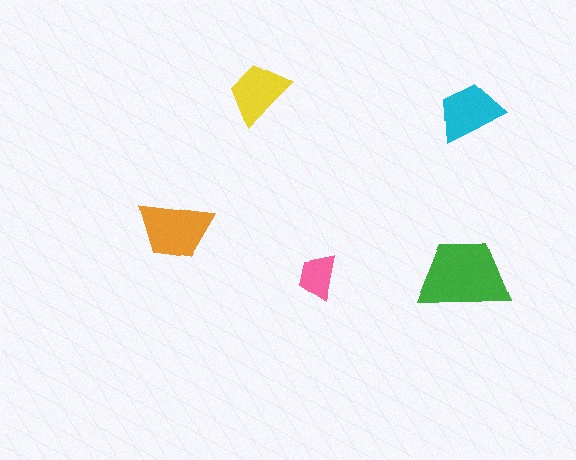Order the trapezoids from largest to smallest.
the green one, the orange one, the cyan one, the yellow one, the pink one.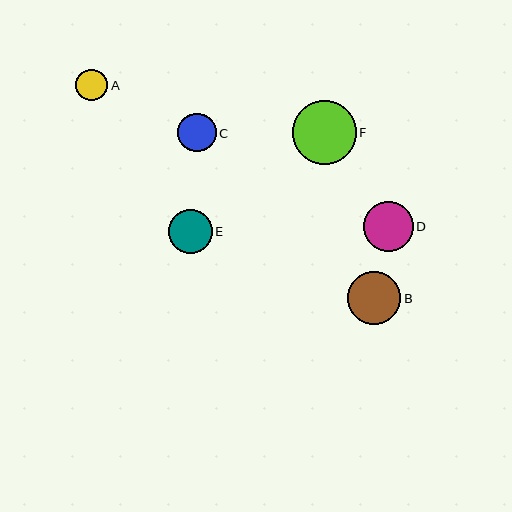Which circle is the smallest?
Circle A is the smallest with a size of approximately 32 pixels.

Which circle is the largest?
Circle F is the largest with a size of approximately 63 pixels.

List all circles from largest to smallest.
From largest to smallest: F, B, D, E, C, A.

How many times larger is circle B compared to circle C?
Circle B is approximately 1.4 times the size of circle C.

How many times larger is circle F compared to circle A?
Circle F is approximately 2.0 times the size of circle A.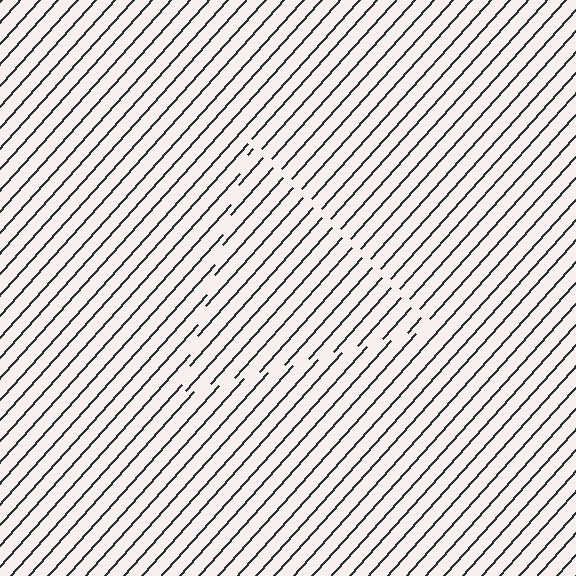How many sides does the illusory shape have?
3 sides — the line-ends trace a triangle.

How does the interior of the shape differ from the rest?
The interior of the shape contains the same grating, shifted by half a period — the contour is defined by the phase discontinuity where line-ends from the inner and outer gratings abut.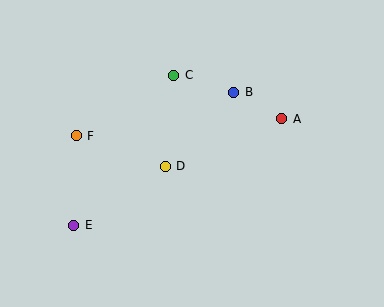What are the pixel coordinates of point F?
Point F is at (76, 136).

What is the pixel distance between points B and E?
The distance between B and E is 208 pixels.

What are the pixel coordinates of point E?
Point E is at (74, 225).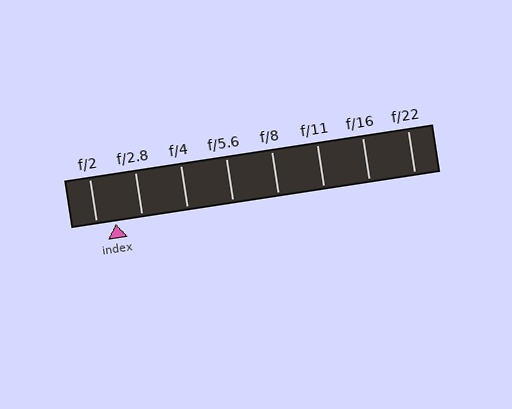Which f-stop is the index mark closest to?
The index mark is closest to f/2.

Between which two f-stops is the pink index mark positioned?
The index mark is between f/2 and f/2.8.